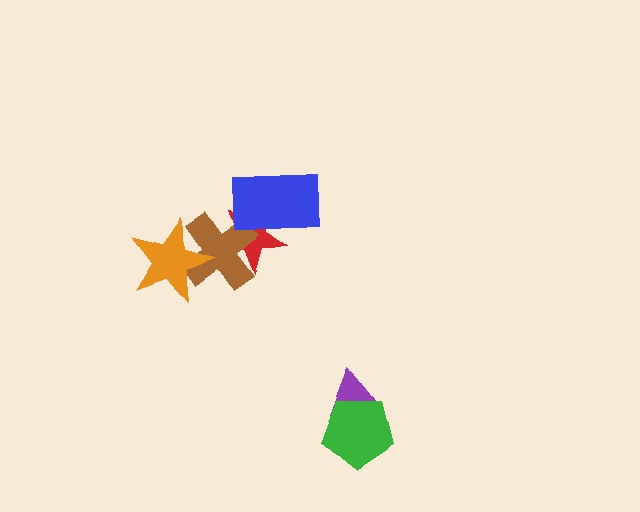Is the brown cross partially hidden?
Yes, it is partially covered by another shape.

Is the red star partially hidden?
Yes, it is partially covered by another shape.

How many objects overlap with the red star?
2 objects overlap with the red star.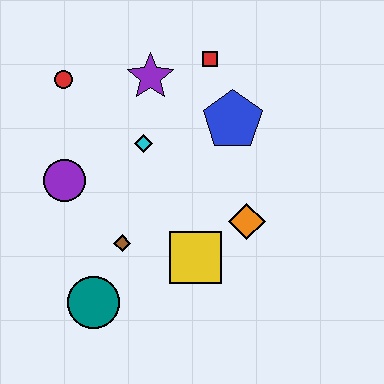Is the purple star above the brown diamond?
Yes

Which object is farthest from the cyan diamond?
The teal circle is farthest from the cyan diamond.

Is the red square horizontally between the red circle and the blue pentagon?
Yes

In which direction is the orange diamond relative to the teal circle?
The orange diamond is to the right of the teal circle.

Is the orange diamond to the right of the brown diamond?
Yes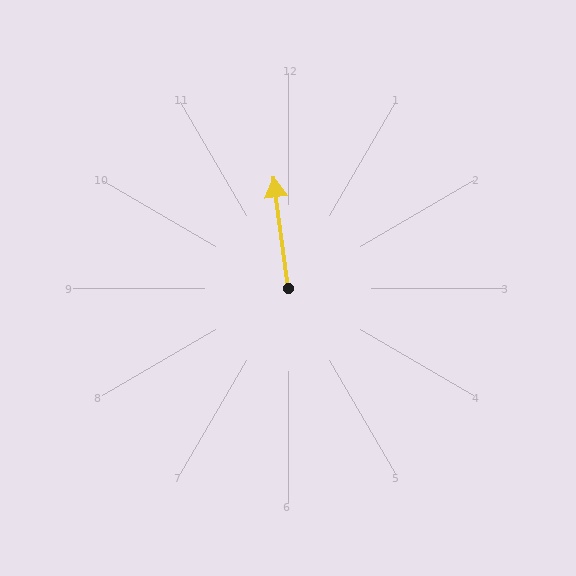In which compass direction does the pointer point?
North.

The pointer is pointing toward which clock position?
Roughly 12 o'clock.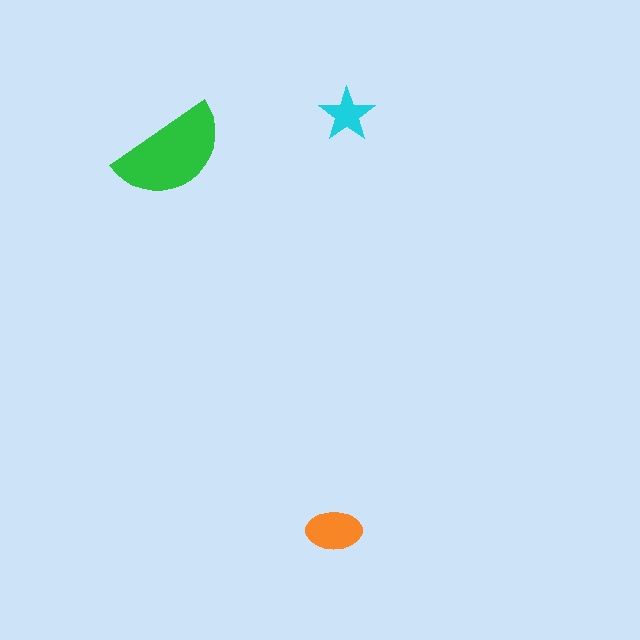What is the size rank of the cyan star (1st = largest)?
3rd.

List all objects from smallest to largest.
The cyan star, the orange ellipse, the green semicircle.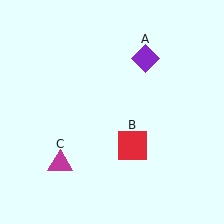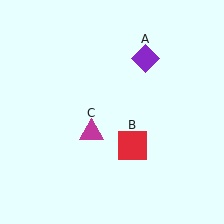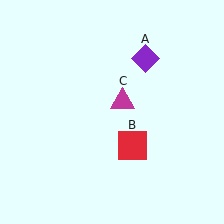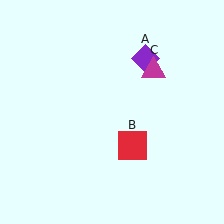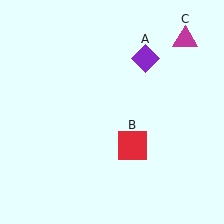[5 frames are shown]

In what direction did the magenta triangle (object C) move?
The magenta triangle (object C) moved up and to the right.